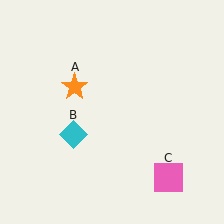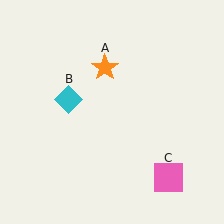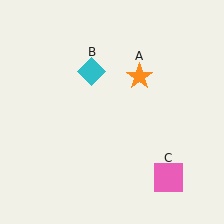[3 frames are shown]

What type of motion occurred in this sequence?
The orange star (object A), cyan diamond (object B) rotated clockwise around the center of the scene.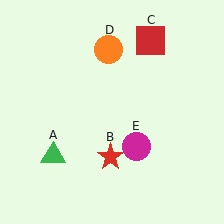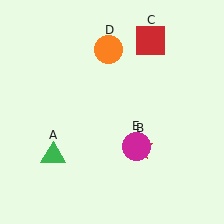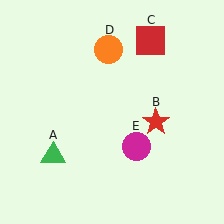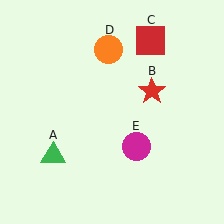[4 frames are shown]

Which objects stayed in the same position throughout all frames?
Green triangle (object A) and red square (object C) and orange circle (object D) and magenta circle (object E) remained stationary.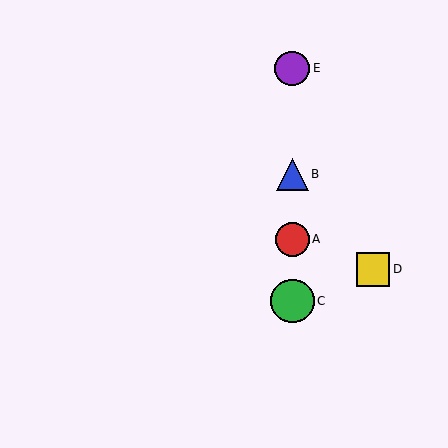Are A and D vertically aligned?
No, A is at x≈292 and D is at x≈373.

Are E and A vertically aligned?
Yes, both are at x≈292.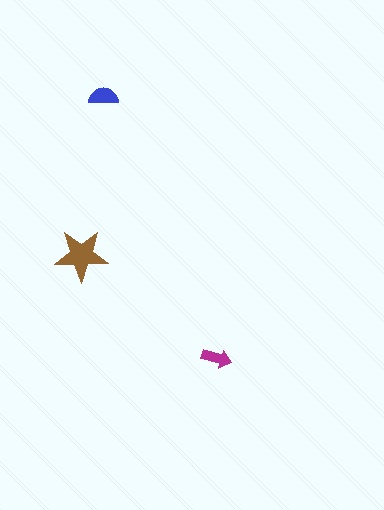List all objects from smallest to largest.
The magenta arrow, the blue semicircle, the brown star.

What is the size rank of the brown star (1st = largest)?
1st.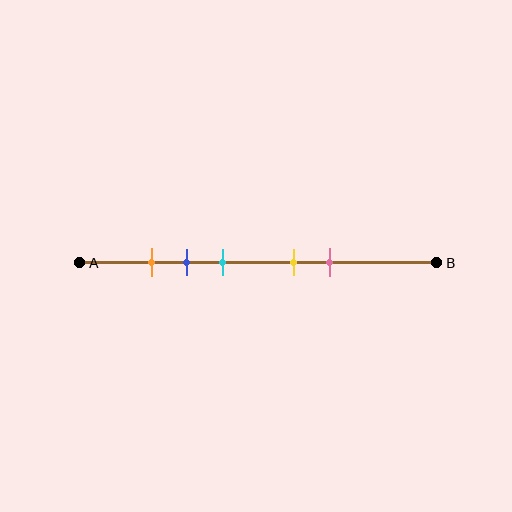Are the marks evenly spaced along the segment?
No, the marks are not evenly spaced.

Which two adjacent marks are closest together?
The orange and blue marks are the closest adjacent pair.